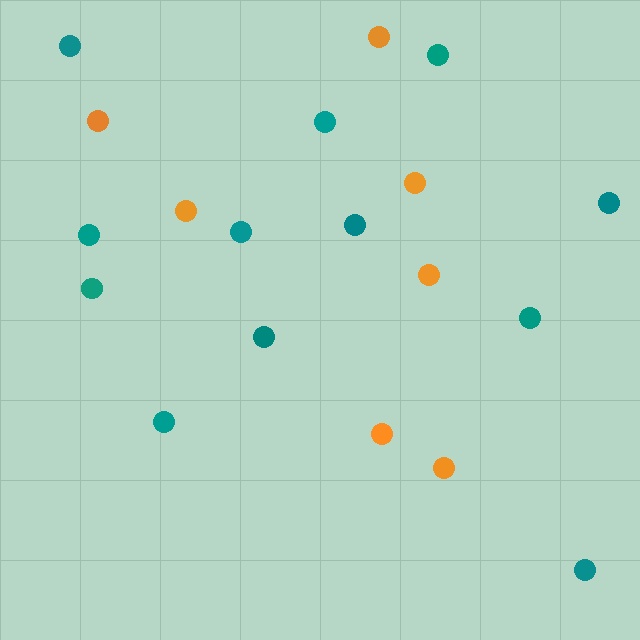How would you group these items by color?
There are 2 groups: one group of teal circles (12) and one group of orange circles (7).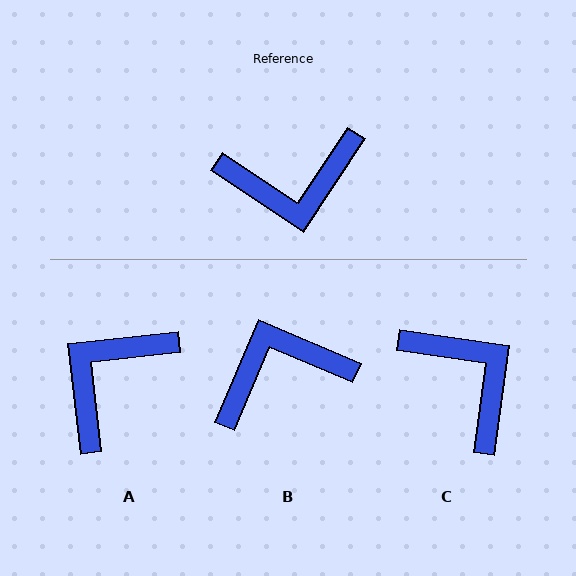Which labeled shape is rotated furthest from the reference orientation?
B, about 169 degrees away.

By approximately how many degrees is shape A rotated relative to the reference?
Approximately 140 degrees clockwise.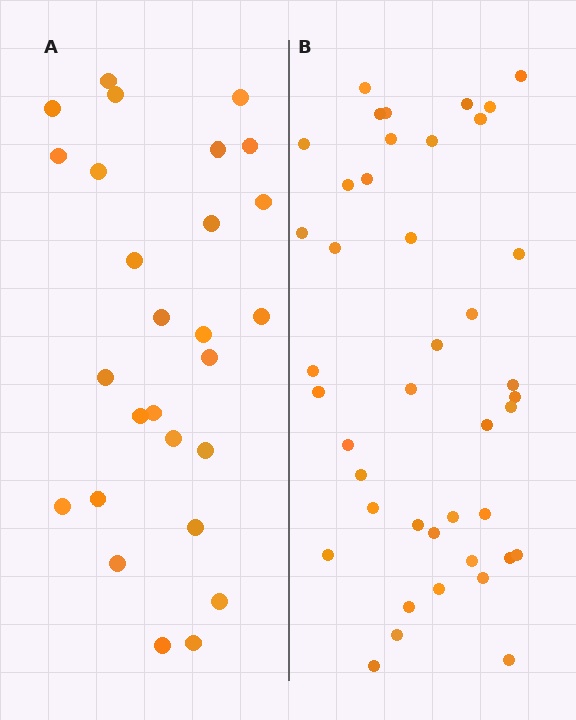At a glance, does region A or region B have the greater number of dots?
Region B (the right region) has more dots.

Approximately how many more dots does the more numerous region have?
Region B has approximately 15 more dots than region A.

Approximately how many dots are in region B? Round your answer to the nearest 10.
About 40 dots. (The exact count is 42, which rounds to 40.)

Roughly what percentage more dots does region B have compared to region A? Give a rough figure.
About 55% more.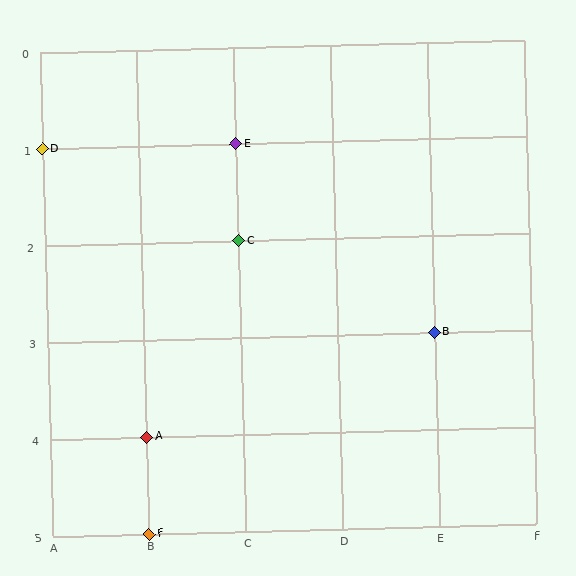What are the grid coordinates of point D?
Point D is at grid coordinates (A, 1).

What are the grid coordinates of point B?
Point B is at grid coordinates (E, 3).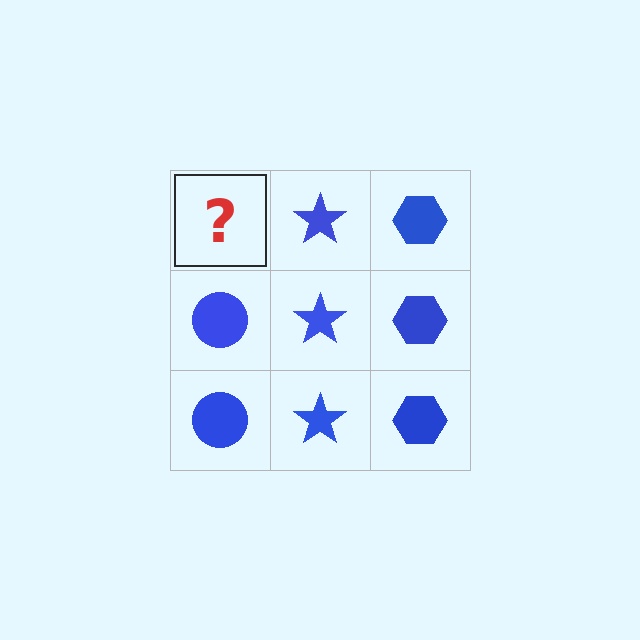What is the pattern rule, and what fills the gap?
The rule is that each column has a consistent shape. The gap should be filled with a blue circle.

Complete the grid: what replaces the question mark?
The question mark should be replaced with a blue circle.